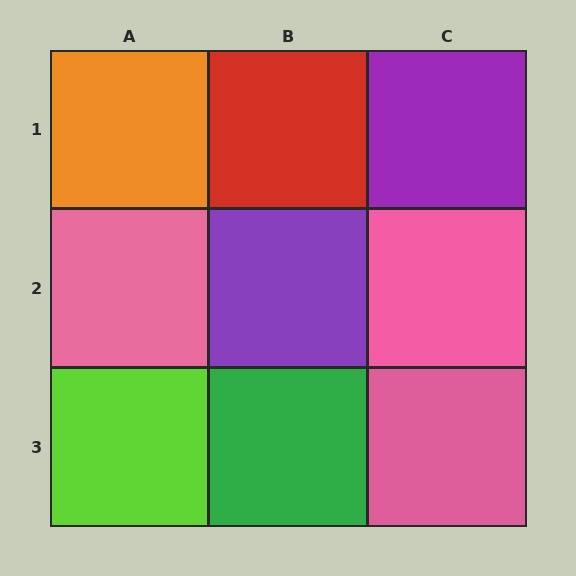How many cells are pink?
3 cells are pink.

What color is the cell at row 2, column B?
Purple.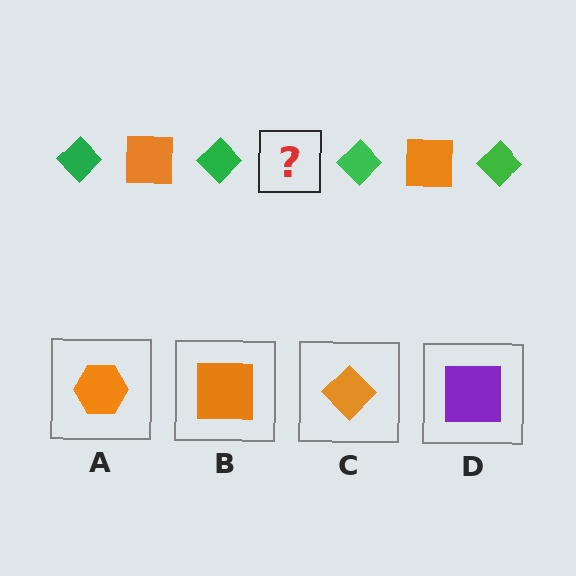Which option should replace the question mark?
Option B.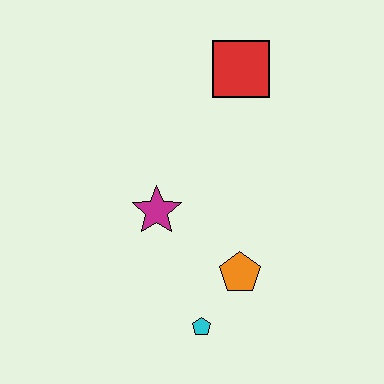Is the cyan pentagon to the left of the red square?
Yes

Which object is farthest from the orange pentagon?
The red square is farthest from the orange pentagon.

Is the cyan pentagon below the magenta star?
Yes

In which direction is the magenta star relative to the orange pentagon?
The magenta star is to the left of the orange pentagon.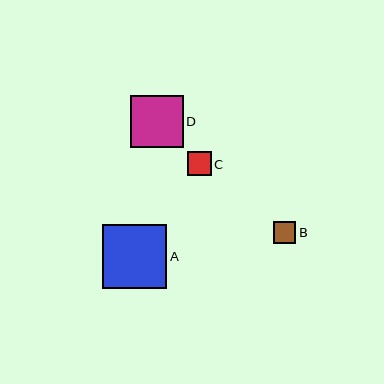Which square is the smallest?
Square B is the smallest with a size of approximately 22 pixels.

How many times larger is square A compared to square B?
Square A is approximately 3.0 times the size of square B.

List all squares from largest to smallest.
From largest to smallest: A, D, C, B.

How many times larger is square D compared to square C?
Square D is approximately 2.2 times the size of square C.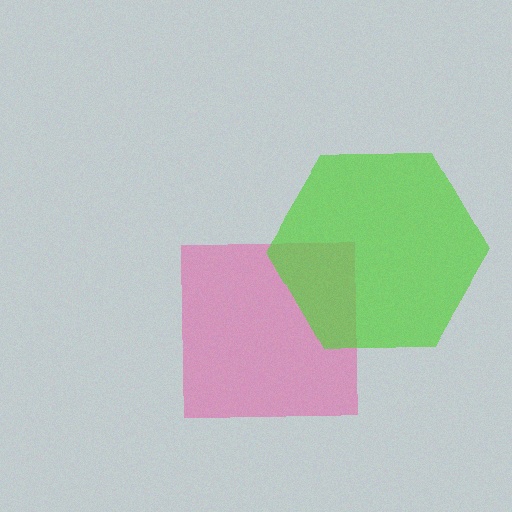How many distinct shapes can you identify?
There are 2 distinct shapes: a pink square, a lime hexagon.